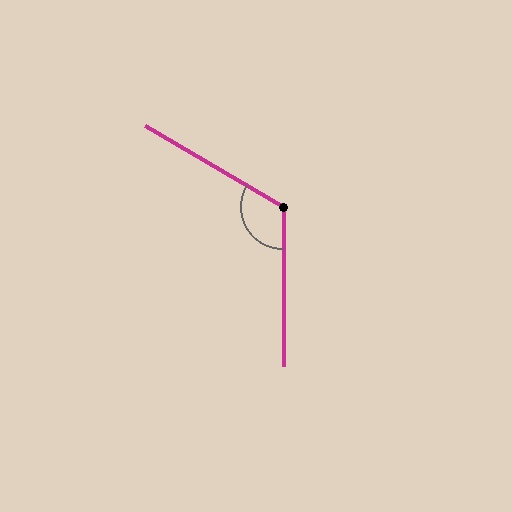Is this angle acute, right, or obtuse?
It is obtuse.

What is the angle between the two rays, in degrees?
Approximately 121 degrees.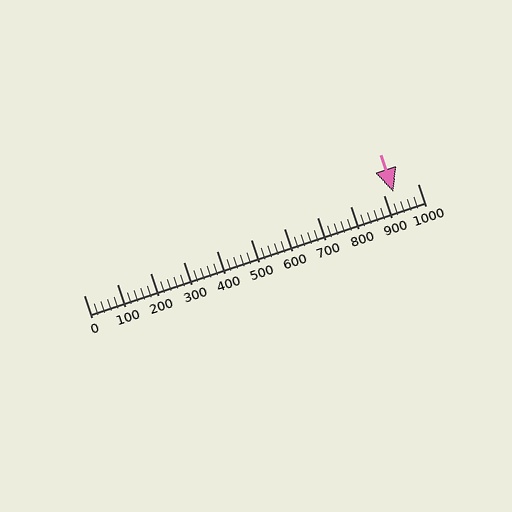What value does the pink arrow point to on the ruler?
The pink arrow points to approximately 928.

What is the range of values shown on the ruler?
The ruler shows values from 0 to 1000.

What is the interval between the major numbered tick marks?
The major tick marks are spaced 100 units apart.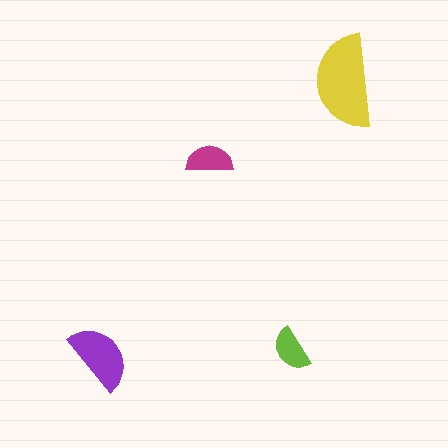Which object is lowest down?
The purple semicircle is bottommost.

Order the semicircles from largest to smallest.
the yellow one, the purple one, the magenta one, the lime one.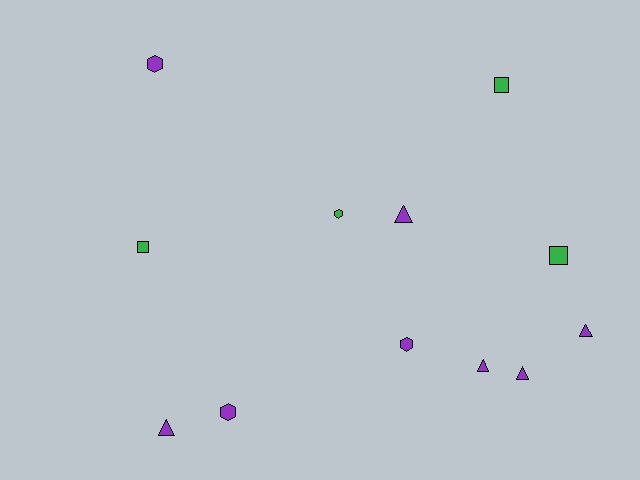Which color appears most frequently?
Purple, with 8 objects.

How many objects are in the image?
There are 12 objects.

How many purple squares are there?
There are no purple squares.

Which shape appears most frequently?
Triangle, with 5 objects.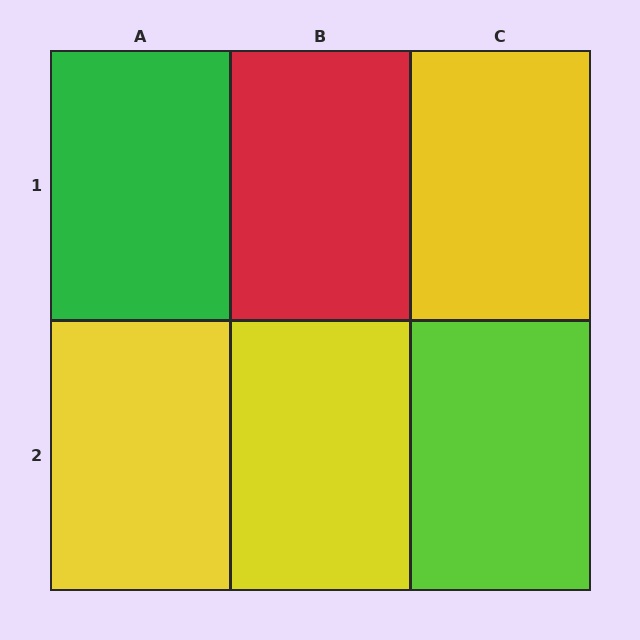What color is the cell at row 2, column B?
Yellow.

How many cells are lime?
1 cell is lime.